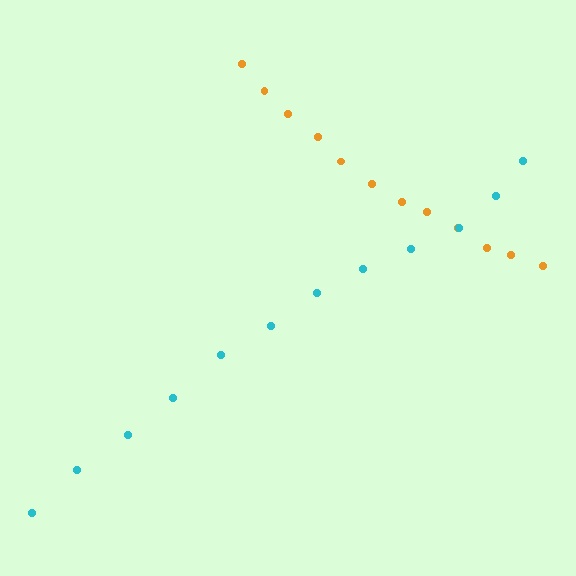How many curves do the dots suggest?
There are 2 distinct paths.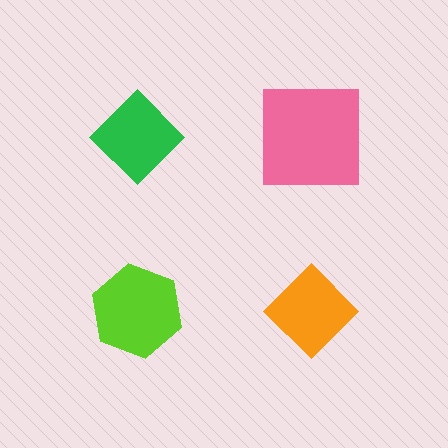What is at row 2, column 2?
An orange diamond.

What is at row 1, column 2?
A pink square.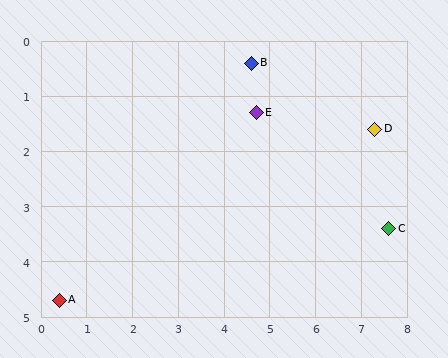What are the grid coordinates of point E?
Point E is at approximately (4.7, 1.3).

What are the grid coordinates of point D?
Point D is at approximately (7.3, 1.6).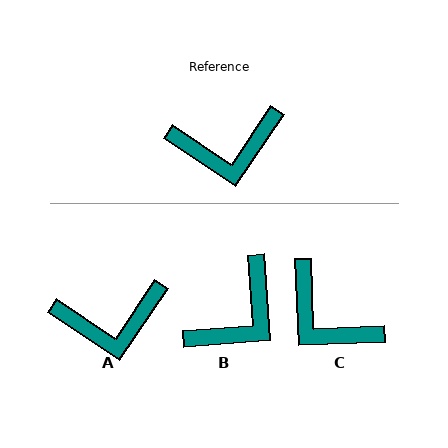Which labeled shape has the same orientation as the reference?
A.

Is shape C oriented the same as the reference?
No, it is off by about 54 degrees.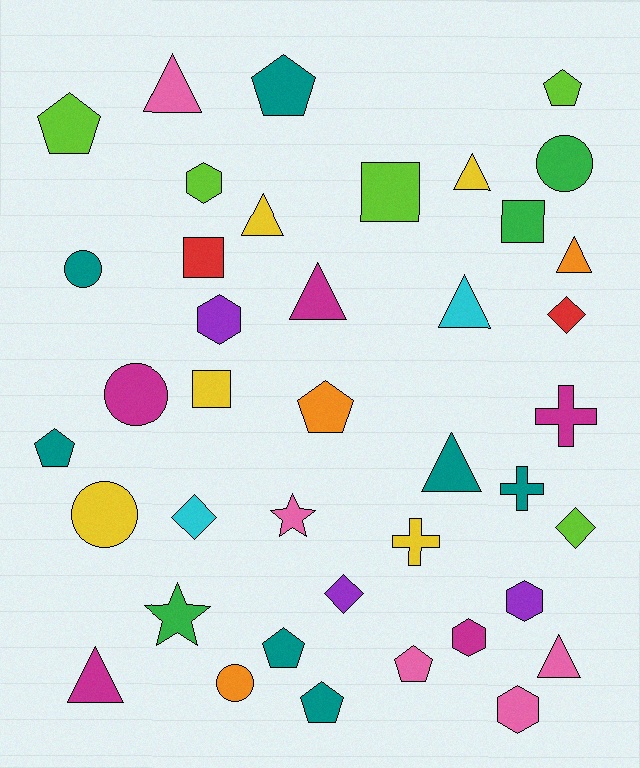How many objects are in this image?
There are 40 objects.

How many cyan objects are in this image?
There are 2 cyan objects.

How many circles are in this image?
There are 5 circles.